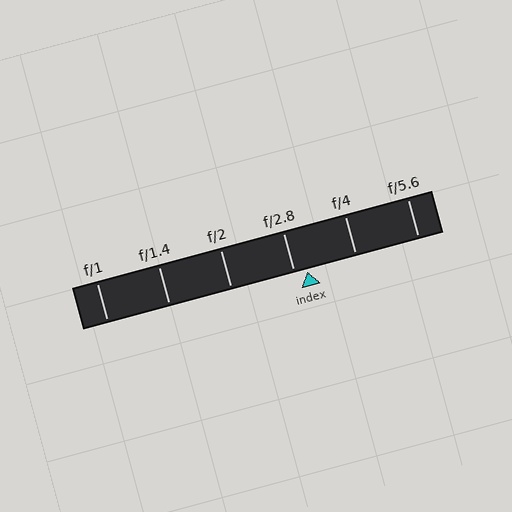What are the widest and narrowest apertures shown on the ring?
The widest aperture shown is f/1 and the narrowest is f/5.6.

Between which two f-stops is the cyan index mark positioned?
The index mark is between f/2.8 and f/4.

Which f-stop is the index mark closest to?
The index mark is closest to f/2.8.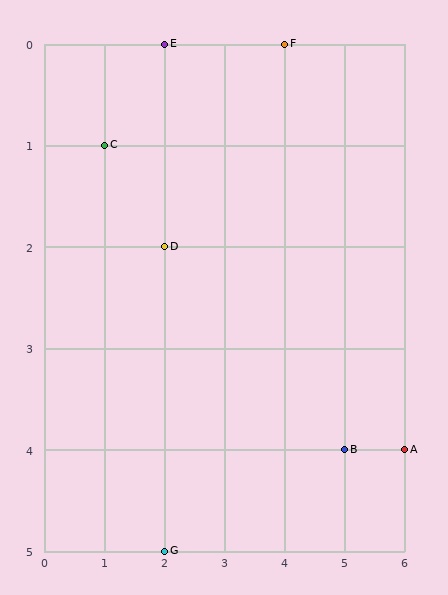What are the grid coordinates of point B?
Point B is at grid coordinates (5, 4).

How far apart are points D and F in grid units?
Points D and F are 2 columns and 2 rows apart (about 2.8 grid units diagonally).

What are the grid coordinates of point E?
Point E is at grid coordinates (2, 0).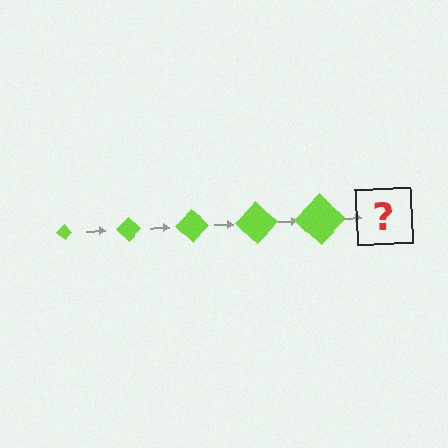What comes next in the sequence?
The next element should be a lime diamond, larger than the previous one.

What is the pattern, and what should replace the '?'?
The pattern is that the diamond gets progressively larger each step. The '?' should be a lime diamond, larger than the previous one.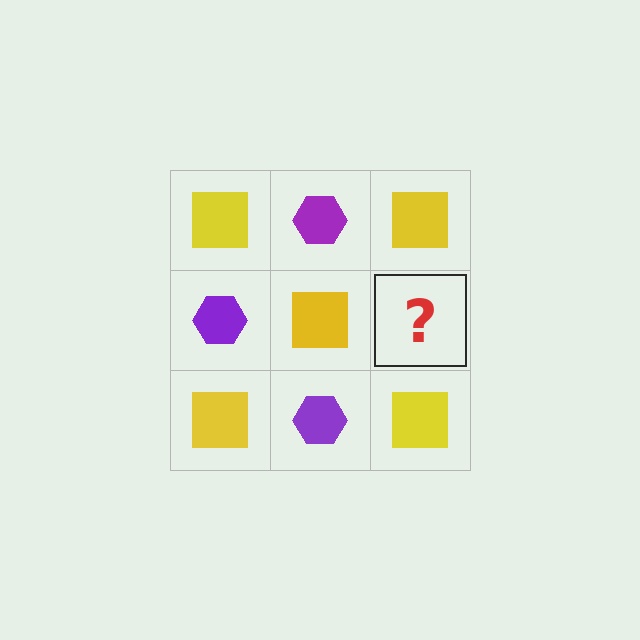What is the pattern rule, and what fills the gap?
The rule is that it alternates yellow square and purple hexagon in a checkerboard pattern. The gap should be filled with a purple hexagon.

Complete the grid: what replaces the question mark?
The question mark should be replaced with a purple hexagon.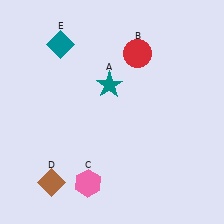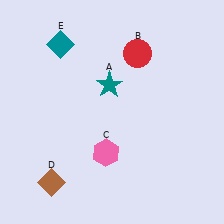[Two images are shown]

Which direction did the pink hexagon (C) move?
The pink hexagon (C) moved up.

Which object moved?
The pink hexagon (C) moved up.